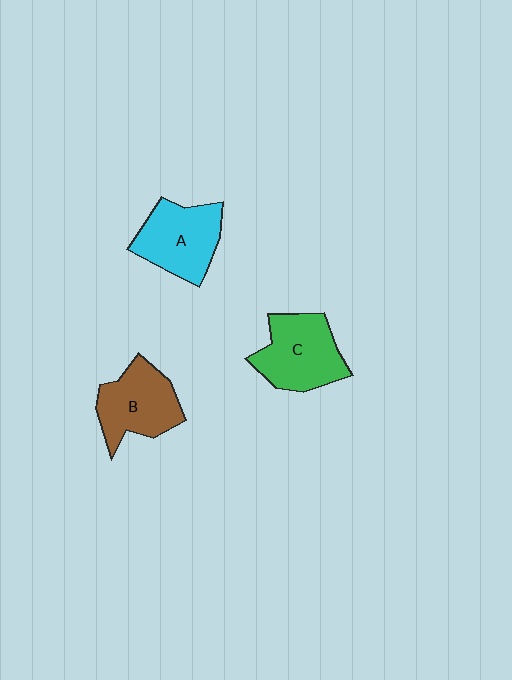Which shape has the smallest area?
Shape B (brown).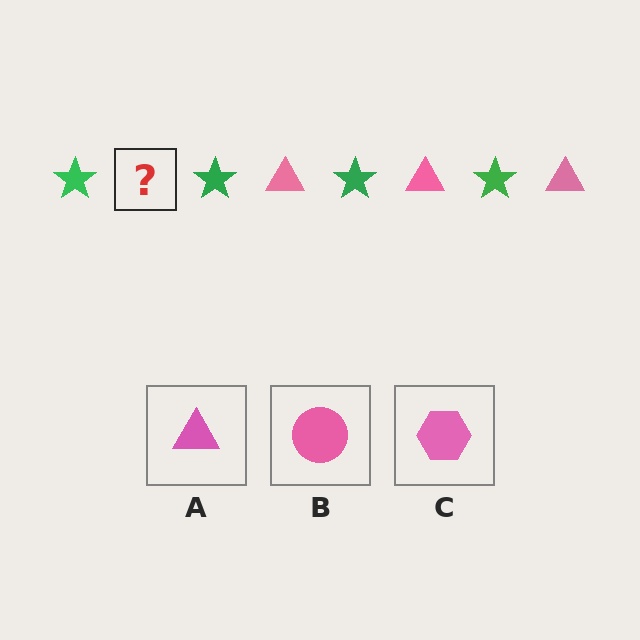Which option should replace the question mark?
Option A.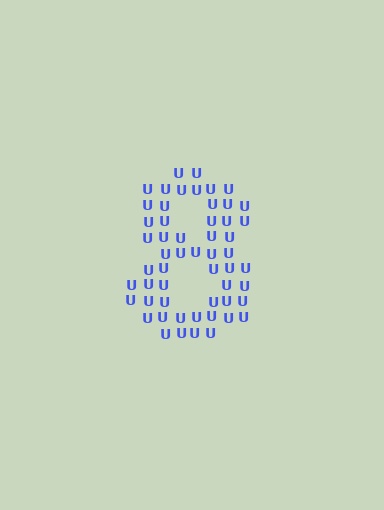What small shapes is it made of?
It is made of small letter U's.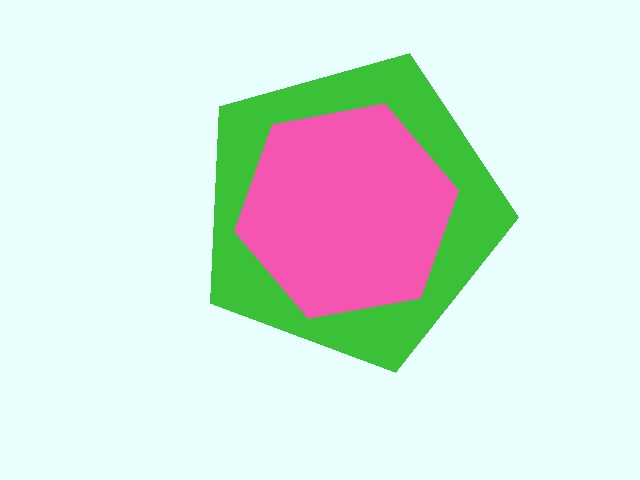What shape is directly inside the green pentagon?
The pink hexagon.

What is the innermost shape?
The pink hexagon.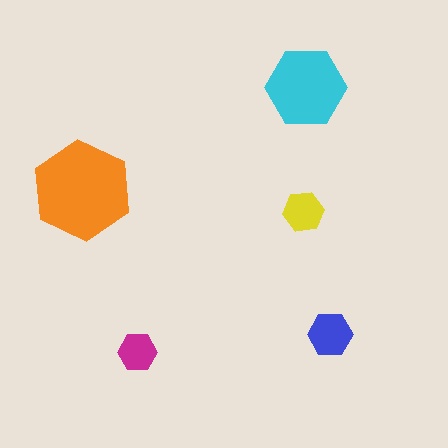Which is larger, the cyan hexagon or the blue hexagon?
The cyan one.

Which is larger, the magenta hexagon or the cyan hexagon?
The cyan one.